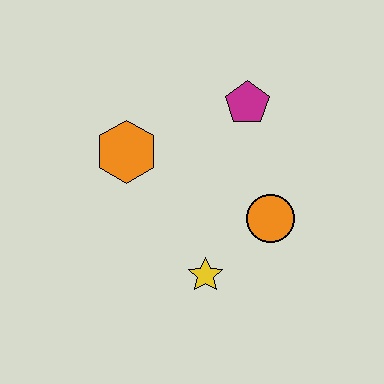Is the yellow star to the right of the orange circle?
No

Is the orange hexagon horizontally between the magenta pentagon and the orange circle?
No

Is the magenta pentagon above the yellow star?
Yes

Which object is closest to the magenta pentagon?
The orange circle is closest to the magenta pentagon.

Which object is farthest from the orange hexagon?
The orange circle is farthest from the orange hexagon.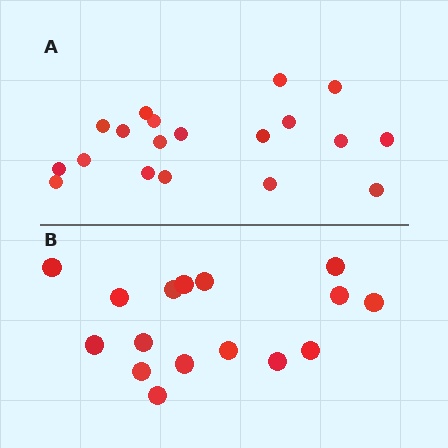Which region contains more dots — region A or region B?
Region A (the top region) has more dots.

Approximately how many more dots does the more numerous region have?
Region A has just a few more — roughly 2 or 3 more dots than region B.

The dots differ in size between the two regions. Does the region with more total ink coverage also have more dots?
No. Region B has more total ink coverage because its dots are larger, but region A actually contains more individual dots. Total area can be misleading — the number of items is what matters here.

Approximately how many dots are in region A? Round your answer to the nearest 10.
About 20 dots. (The exact count is 19, which rounds to 20.)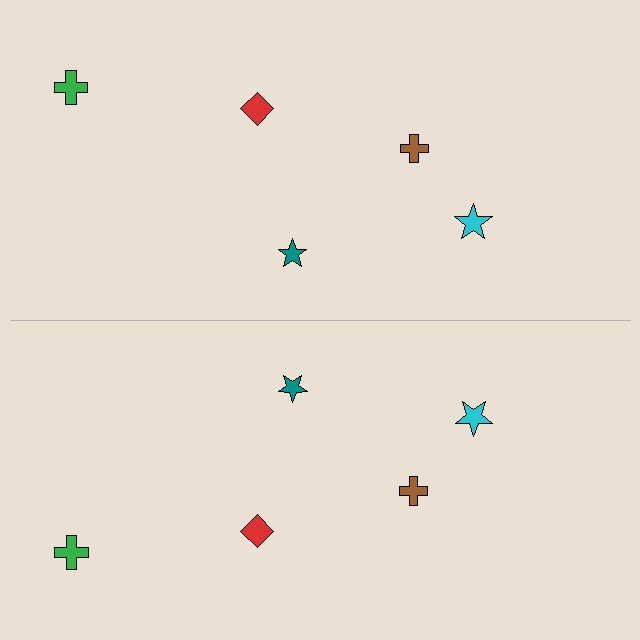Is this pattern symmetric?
Yes, this pattern has bilateral (reflection) symmetry.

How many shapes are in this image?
There are 10 shapes in this image.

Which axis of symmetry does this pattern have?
The pattern has a horizontal axis of symmetry running through the center of the image.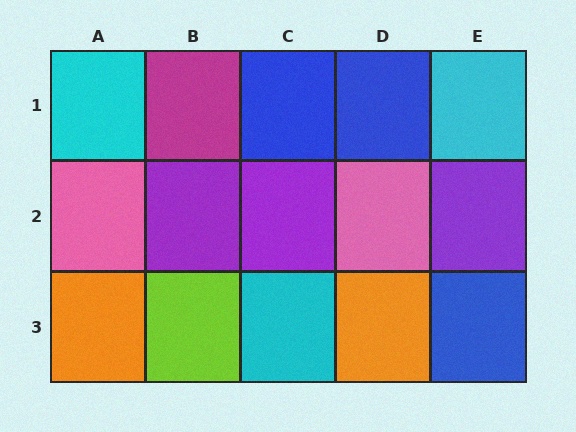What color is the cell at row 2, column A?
Pink.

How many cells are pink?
2 cells are pink.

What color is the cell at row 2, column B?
Purple.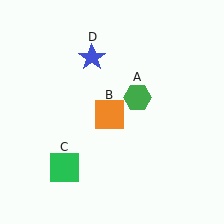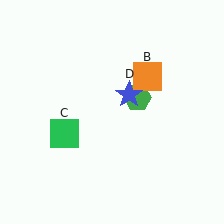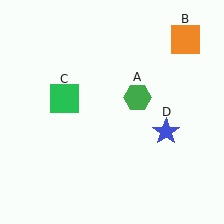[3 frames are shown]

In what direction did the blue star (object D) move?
The blue star (object D) moved down and to the right.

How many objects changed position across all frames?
3 objects changed position: orange square (object B), green square (object C), blue star (object D).